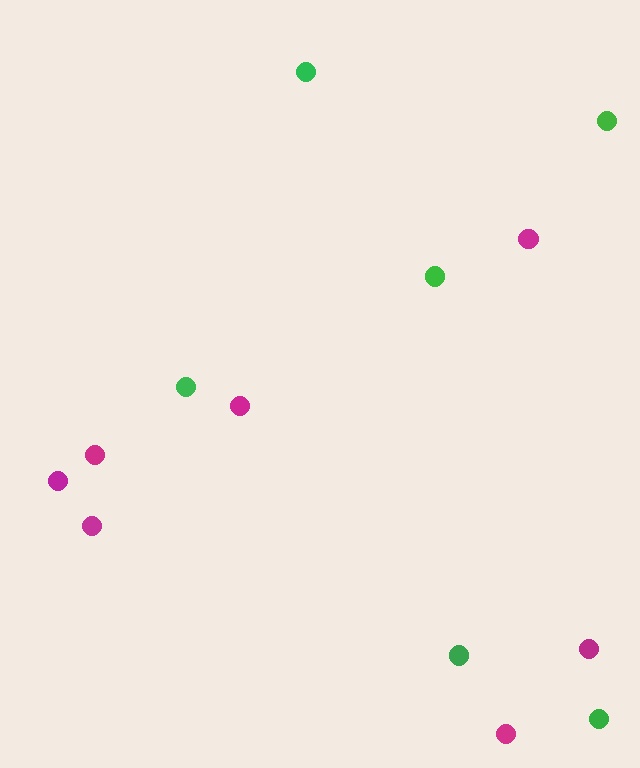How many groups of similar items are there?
There are 2 groups: one group of magenta circles (7) and one group of green circles (6).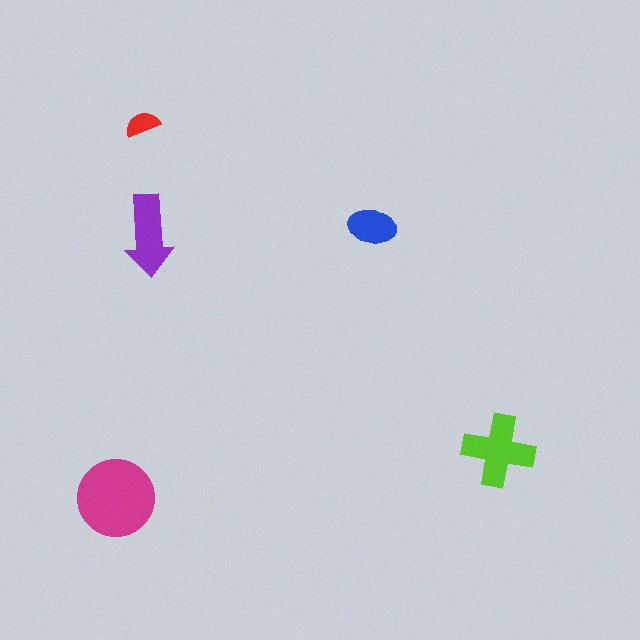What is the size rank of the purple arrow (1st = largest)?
3rd.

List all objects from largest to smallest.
The magenta circle, the lime cross, the purple arrow, the blue ellipse, the red semicircle.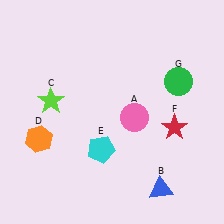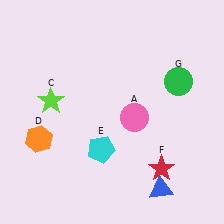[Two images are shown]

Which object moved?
The red star (F) moved down.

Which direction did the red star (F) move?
The red star (F) moved down.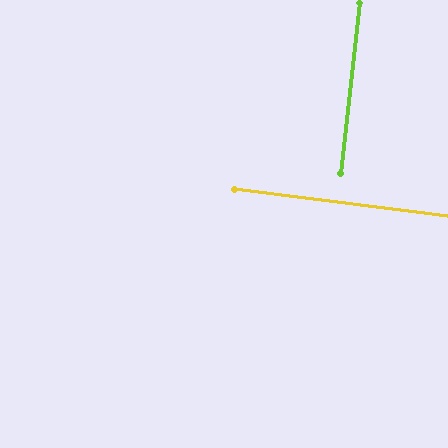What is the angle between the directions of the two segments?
Approximately 89 degrees.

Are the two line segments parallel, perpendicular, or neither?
Perpendicular — they meet at approximately 89°.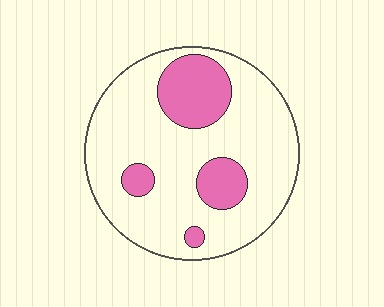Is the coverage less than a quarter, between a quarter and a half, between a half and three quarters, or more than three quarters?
Less than a quarter.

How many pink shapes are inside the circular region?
4.